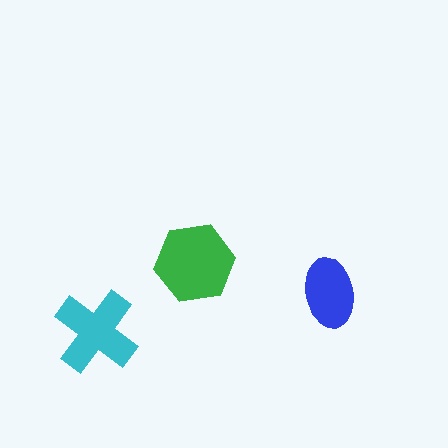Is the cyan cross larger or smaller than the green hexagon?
Smaller.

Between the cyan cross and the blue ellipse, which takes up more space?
The cyan cross.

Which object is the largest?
The green hexagon.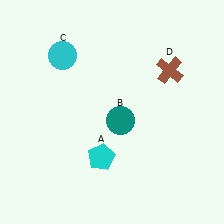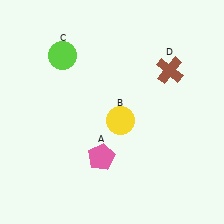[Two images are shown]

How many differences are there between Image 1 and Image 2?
There are 3 differences between the two images.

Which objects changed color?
A changed from cyan to pink. B changed from teal to yellow. C changed from cyan to lime.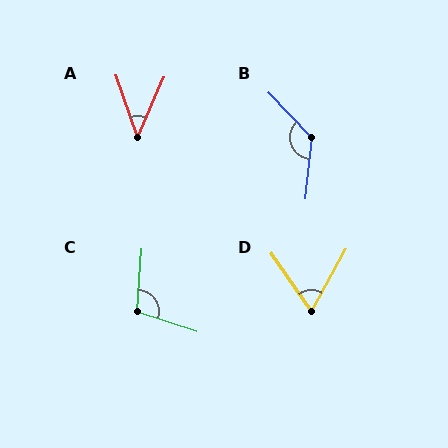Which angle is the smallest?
A, at approximately 43 degrees.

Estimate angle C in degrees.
Approximately 104 degrees.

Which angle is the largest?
B, at approximately 130 degrees.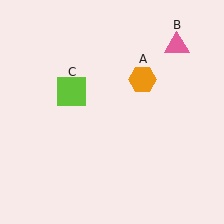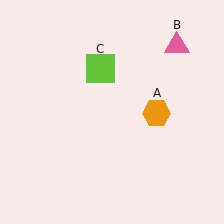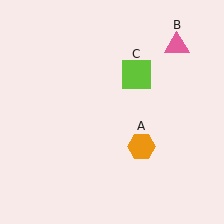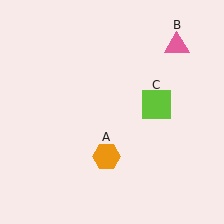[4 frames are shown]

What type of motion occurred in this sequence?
The orange hexagon (object A), lime square (object C) rotated clockwise around the center of the scene.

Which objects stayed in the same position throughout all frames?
Pink triangle (object B) remained stationary.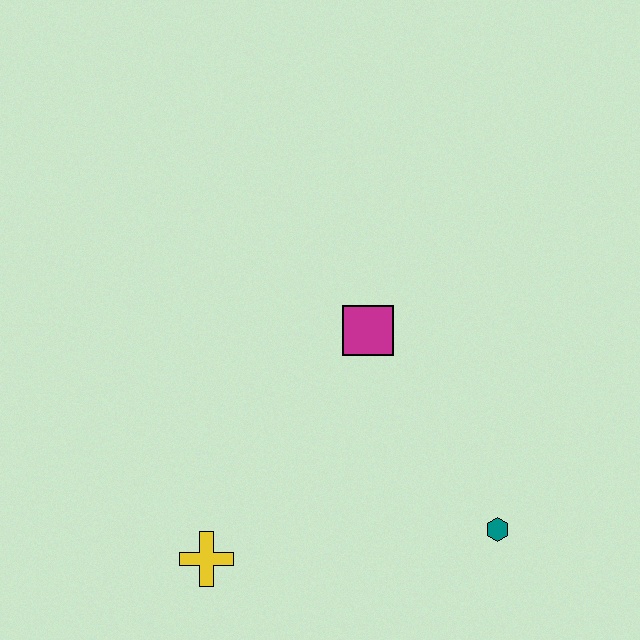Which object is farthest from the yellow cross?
The teal hexagon is farthest from the yellow cross.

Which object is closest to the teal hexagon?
The magenta square is closest to the teal hexagon.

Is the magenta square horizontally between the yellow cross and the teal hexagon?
Yes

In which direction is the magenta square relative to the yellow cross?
The magenta square is above the yellow cross.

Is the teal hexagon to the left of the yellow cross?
No